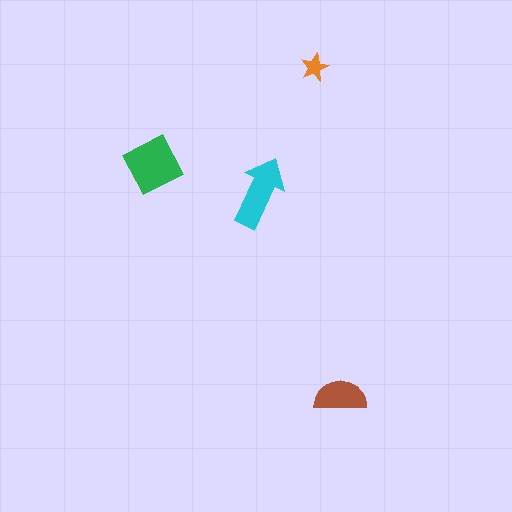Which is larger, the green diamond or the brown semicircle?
The green diamond.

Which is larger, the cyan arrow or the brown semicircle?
The cyan arrow.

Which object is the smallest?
The orange star.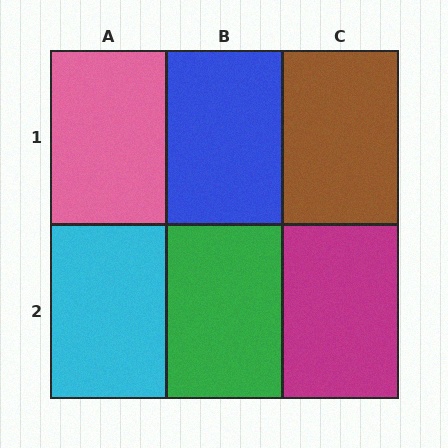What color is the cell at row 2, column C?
Magenta.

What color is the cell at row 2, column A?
Cyan.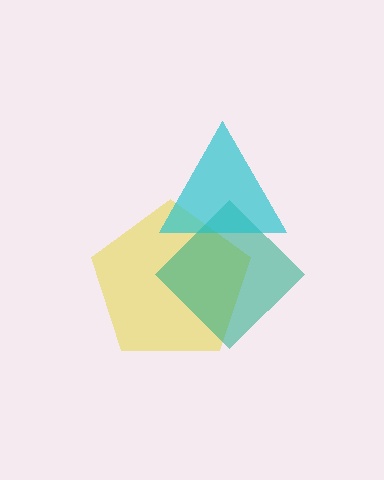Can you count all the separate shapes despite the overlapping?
Yes, there are 3 separate shapes.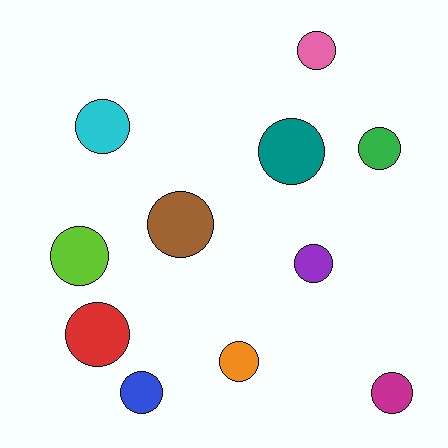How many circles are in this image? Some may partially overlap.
There are 11 circles.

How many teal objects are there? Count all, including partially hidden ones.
There is 1 teal object.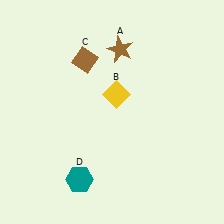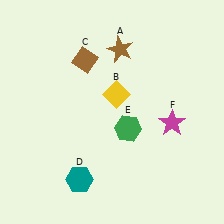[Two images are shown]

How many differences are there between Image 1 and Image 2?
There are 2 differences between the two images.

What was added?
A green hexagon (E), a magenta star (F) were added in Image 2.